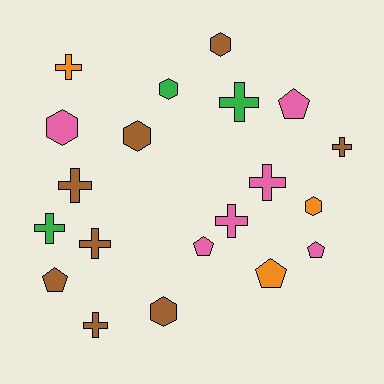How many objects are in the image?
There are 20 objects.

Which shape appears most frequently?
Cross, with 9 objects.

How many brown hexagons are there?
There are 3 brown hexagons.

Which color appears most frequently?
Brown, with 8 objects.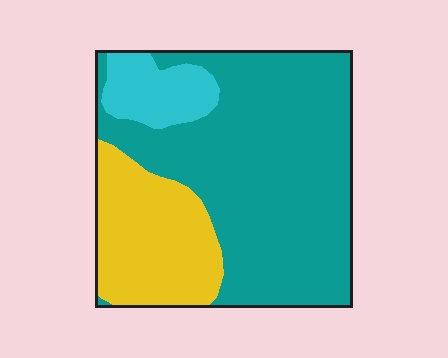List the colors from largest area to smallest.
From largest to smallest: teal, yellow, cyan.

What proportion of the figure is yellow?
Yellow takes up less than a quarter of the figure.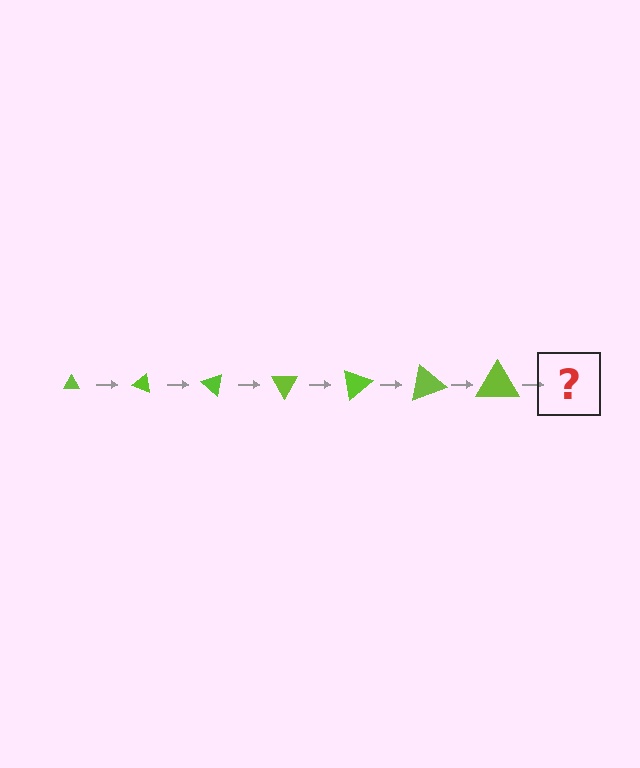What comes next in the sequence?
The next element should be a triangle, larger than the previous one and rotated 140 degrees from the start.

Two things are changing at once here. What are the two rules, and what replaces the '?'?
The two rules are that the triangle grows larger each step and it rotates 20 degrees each step. The '?' should be a triangle, larger than the previous one and rotated 140 degrees from the start.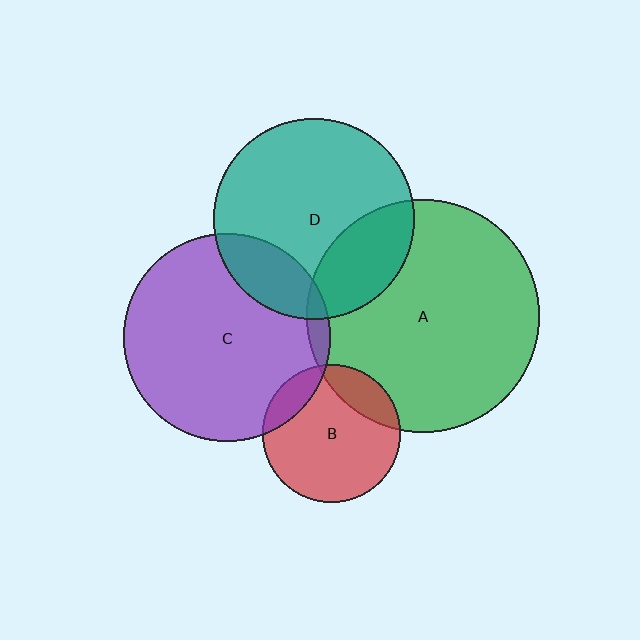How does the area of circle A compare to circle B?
Approximately 2.9 times.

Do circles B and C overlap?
Yes.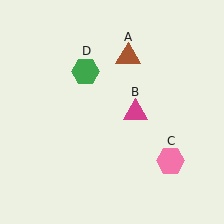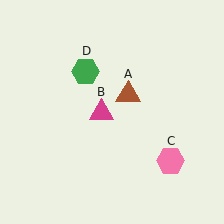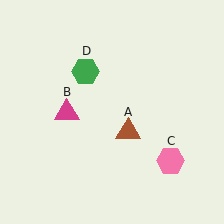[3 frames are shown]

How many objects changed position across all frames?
2 objects changed position: brown triangle (object A), magenta triangle (object B).